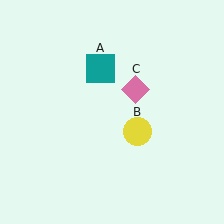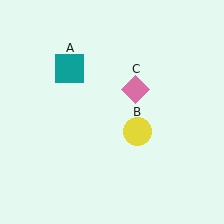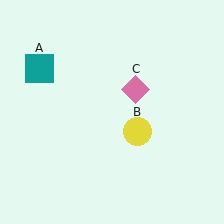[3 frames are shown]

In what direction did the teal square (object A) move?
The teal square (object A) moved left.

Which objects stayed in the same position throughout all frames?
Yellow circle (object B) and pink diamond (object C) remained stationary.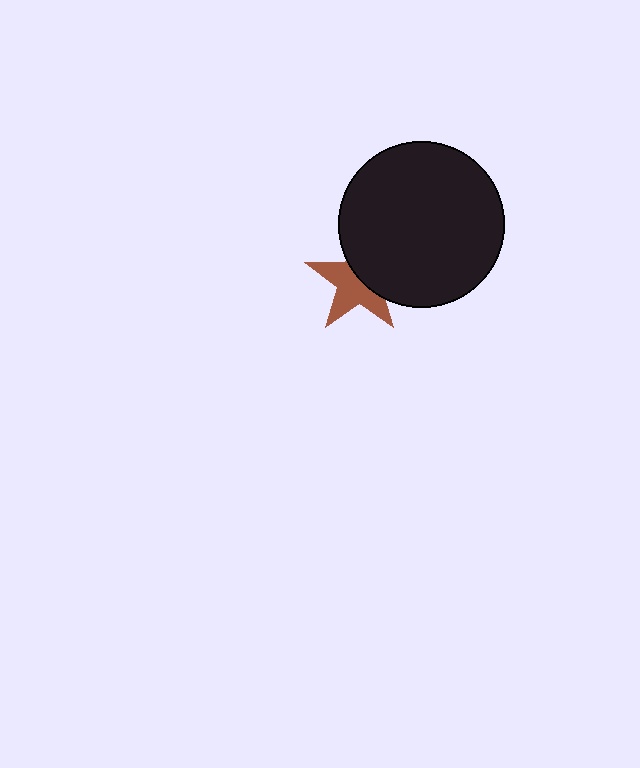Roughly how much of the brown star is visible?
About half of it is visible (roughly 57%).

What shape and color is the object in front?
The object in front is a black circle.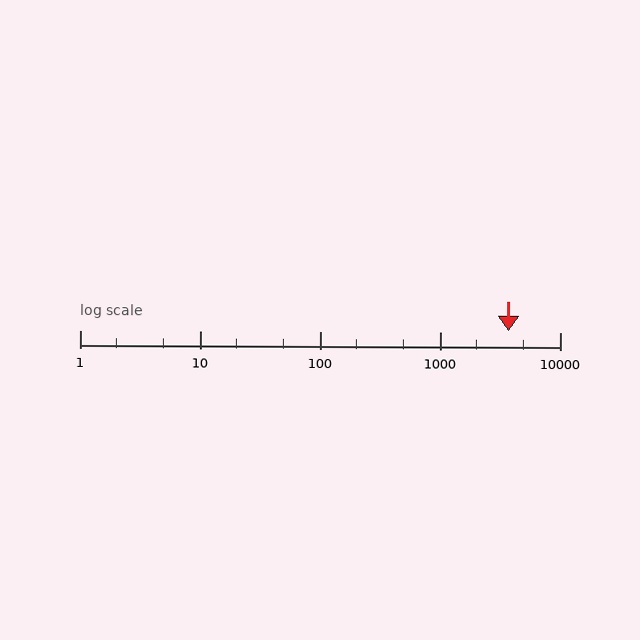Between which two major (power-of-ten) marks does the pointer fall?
The pointer is between 1000 and 10000.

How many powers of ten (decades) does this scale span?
The scale spans 4 decades, from 1 to 10000.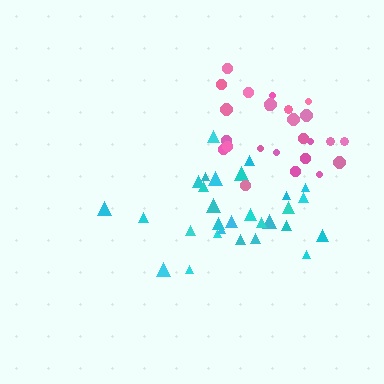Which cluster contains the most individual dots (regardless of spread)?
Cyan (29).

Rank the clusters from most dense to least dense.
cyan, pink.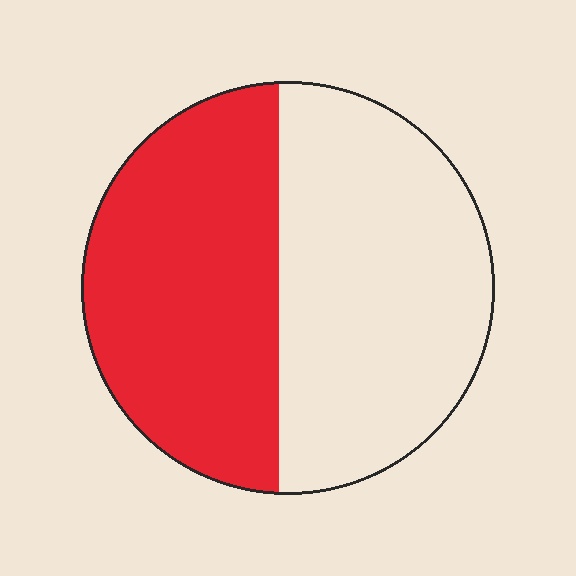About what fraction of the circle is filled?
About one half (1/2).